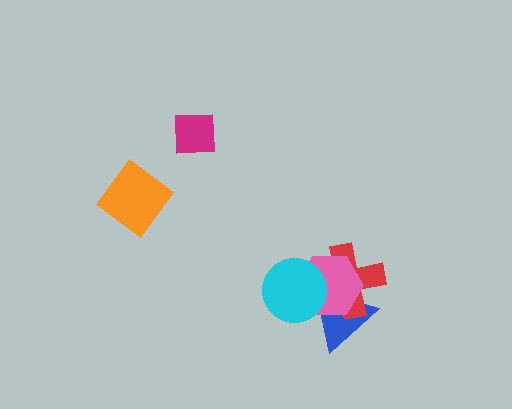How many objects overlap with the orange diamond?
0 objects overlap with the orange diamond.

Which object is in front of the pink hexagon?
The cyan circle is in front of the pink hexagon.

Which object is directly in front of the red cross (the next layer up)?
The pink hexagon is directly in front of the red cross.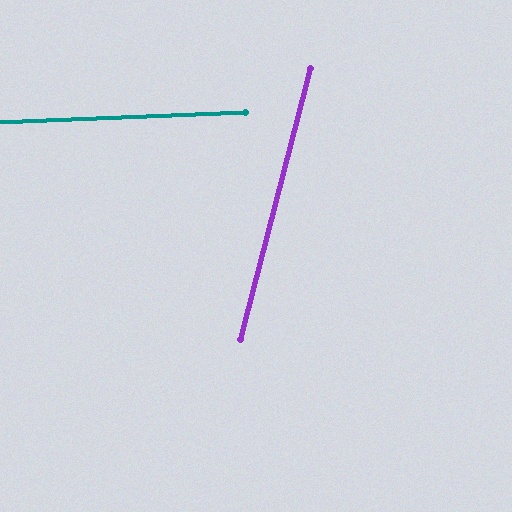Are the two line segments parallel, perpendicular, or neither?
Neither parallel nor perpendicular — they differ by about 73°.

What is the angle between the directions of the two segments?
Approximately 73 degrees.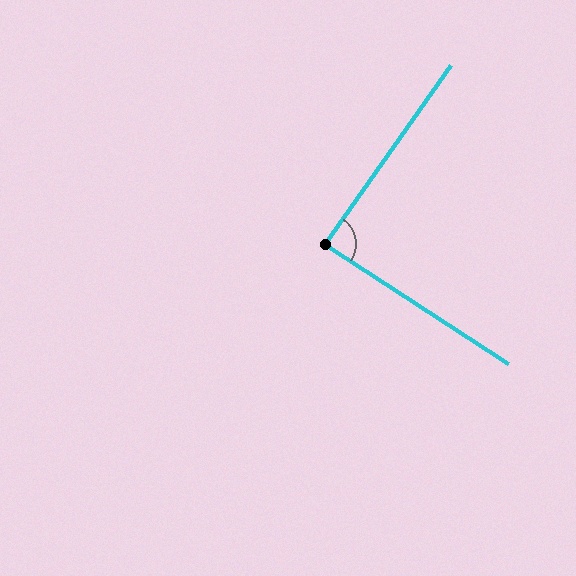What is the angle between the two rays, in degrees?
Approximately 88 degrees.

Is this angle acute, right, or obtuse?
It is approximately a right angle.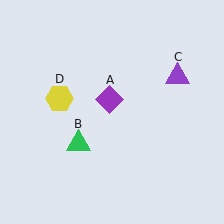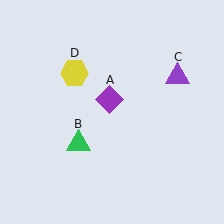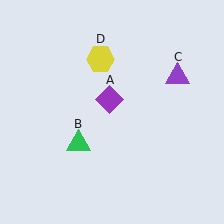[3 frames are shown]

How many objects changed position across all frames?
1 object changed position: yellow hexagon (object D).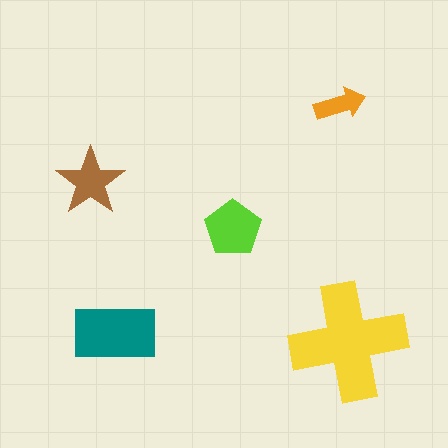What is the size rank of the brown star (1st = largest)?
4th.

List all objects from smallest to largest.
The orange arrow, the brown star, the lime pentagon, the teal rectangle, the yellow cross.